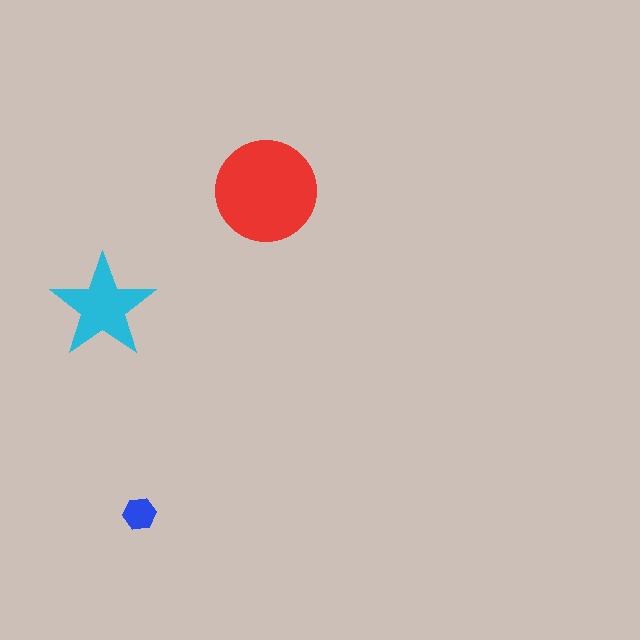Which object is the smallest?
The blue hexagon.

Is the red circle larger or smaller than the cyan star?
Larger.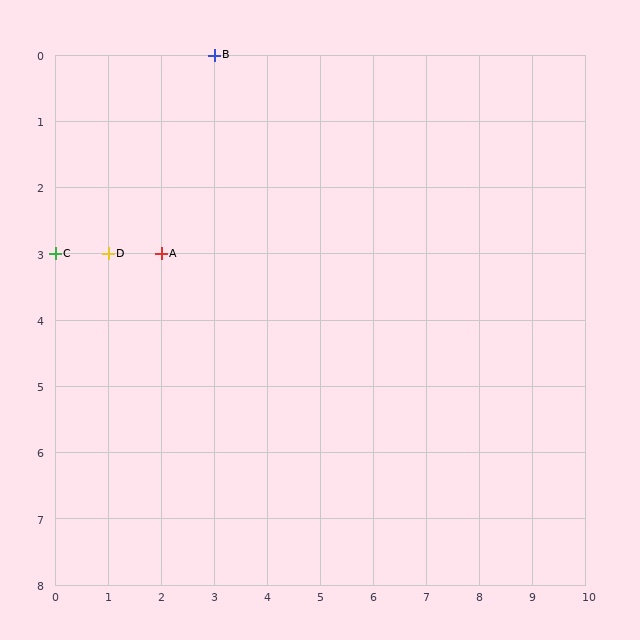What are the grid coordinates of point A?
Point A is at grid coordinates (2, 3).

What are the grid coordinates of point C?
Point C is at grid coordinates (0, 3).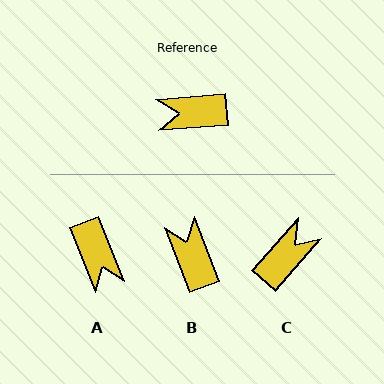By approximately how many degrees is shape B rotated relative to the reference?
Approximately 74 degrees clockwise.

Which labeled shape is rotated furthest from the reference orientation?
C, about 136 degrees away.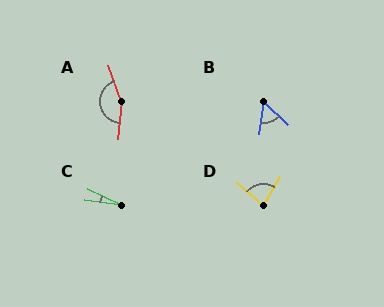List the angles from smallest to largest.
C (19°), B (56°), D (81°), A (156°).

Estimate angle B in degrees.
Approximately 56 degrees.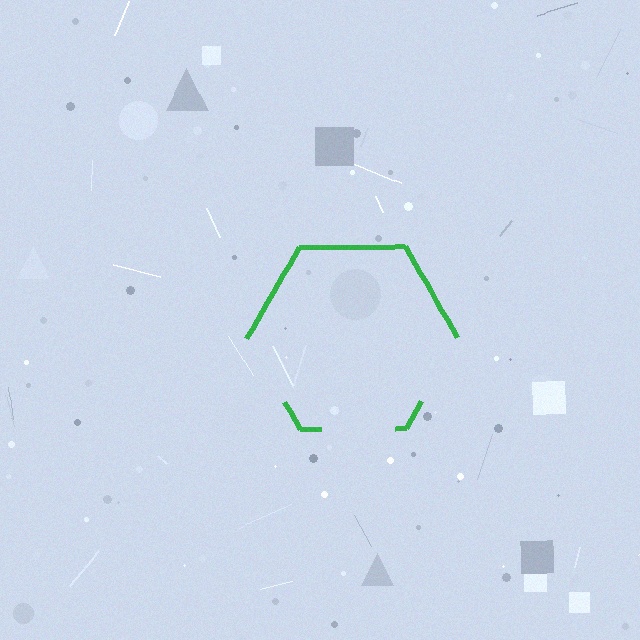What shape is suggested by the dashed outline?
The dashed outline suggests a hexagon.